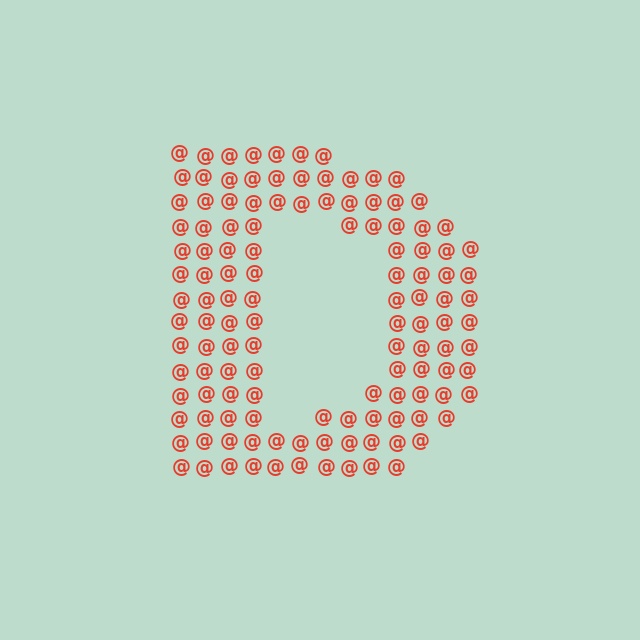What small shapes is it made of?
It is made of small at signs.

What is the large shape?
The large shape is the letter D.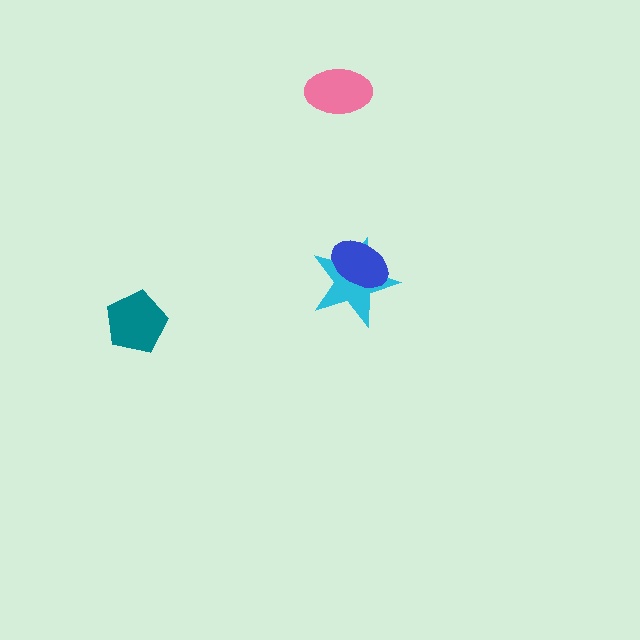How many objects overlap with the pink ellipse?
0 objects overlap with the pink ellipse.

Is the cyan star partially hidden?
Yes, it is partially covered by another shape.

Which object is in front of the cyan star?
The blue ellipse is in front of the cyan star.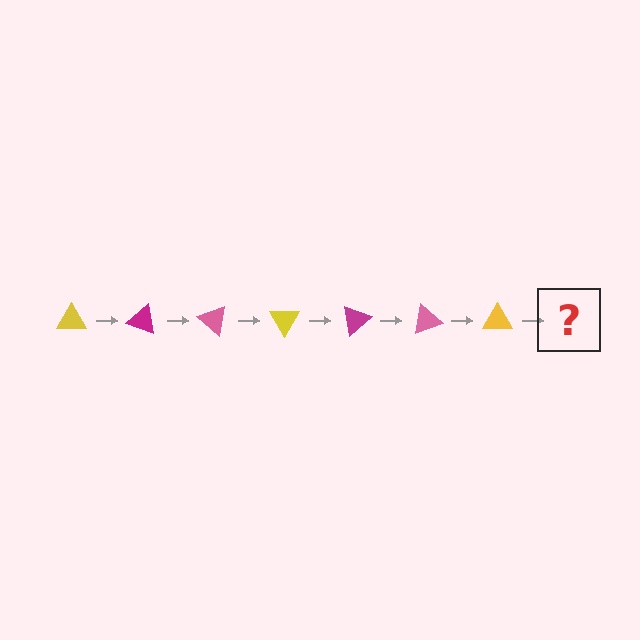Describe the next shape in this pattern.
It should be a magenta triangle, rotated 140 degrees from the start.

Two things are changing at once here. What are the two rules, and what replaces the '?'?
The two rules are that it rotates 20 degrees each step and the color cycles through yellow, magenta, and pink. The '?' should be a magenta triangle, rotated 140 degrees from the start.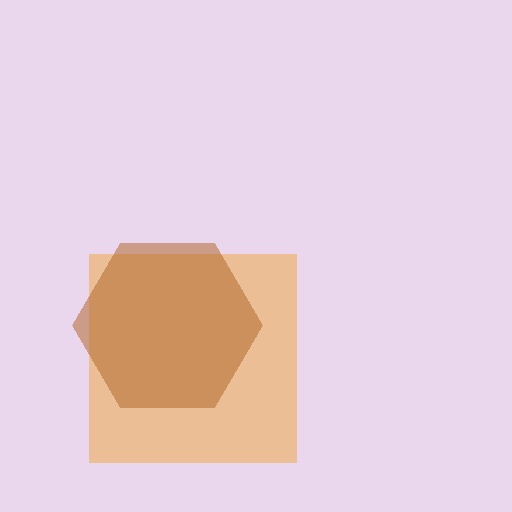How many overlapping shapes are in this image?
There are 2 overlapping shapes in the image.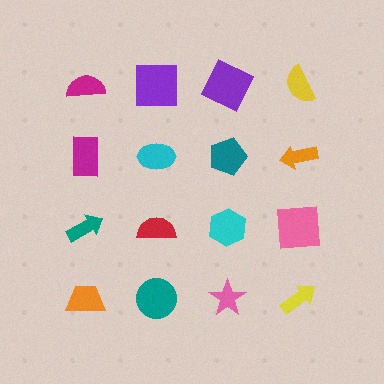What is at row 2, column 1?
A magenta rectangle.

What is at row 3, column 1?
A teal arrow.